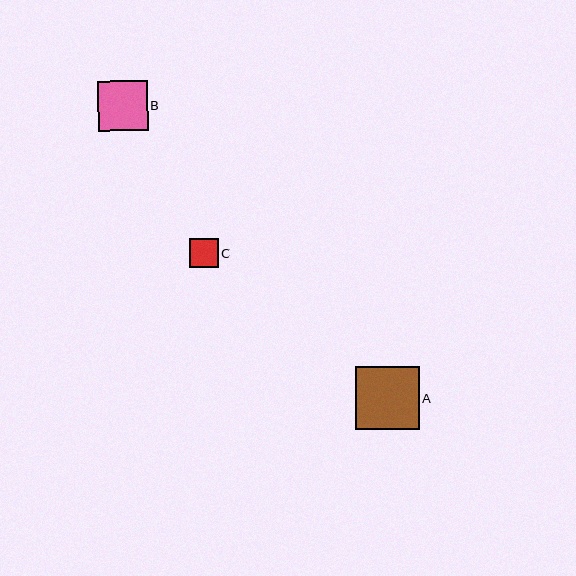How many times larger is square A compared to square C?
Square A is approximately 2.2 times the size of square C.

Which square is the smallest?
Square C is the smallest with a size of approximately 29 pixels.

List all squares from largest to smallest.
From largest to smallest: A, B, C.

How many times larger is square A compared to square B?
Square A is approximately 1.3 times the size of square B.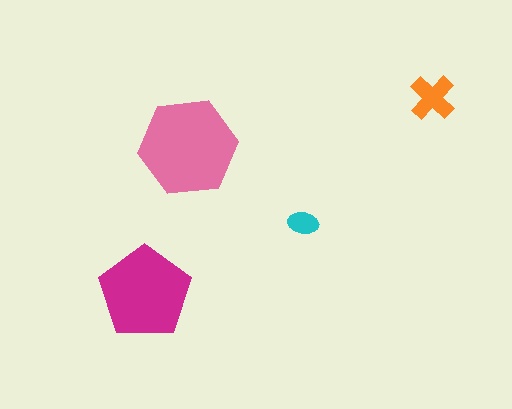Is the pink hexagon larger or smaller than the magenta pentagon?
Larger.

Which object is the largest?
The pink hexagon.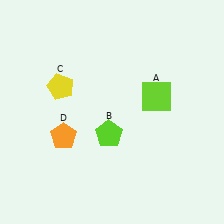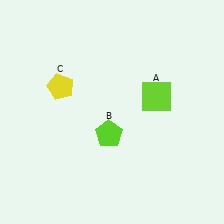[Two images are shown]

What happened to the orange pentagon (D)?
The orange pentagon (D) was removed in Image 2. It was in the bottom-left area of Image 1.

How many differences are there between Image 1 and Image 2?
There is 1 difference between the two images.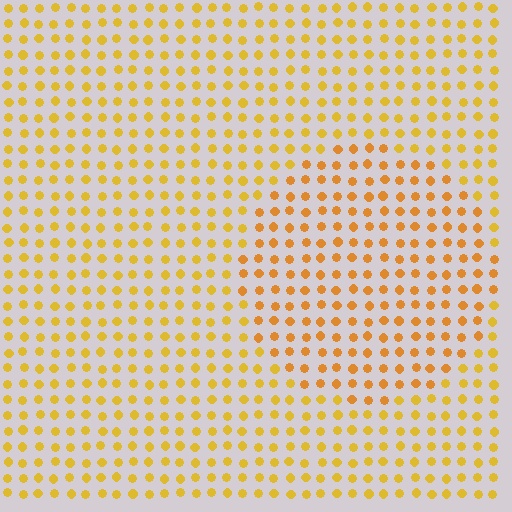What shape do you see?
I see a circle.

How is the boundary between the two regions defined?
The boundary is defined purely by a slight shift in hue (about 17 degrees). Spacing, size, and orientation are identical on both sides.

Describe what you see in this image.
The image is filled with small yellow elements in a uniform arrangement. A circle-shaped region is visible where the elements are tinted to a slightly different hue, forming a subtle color boundary.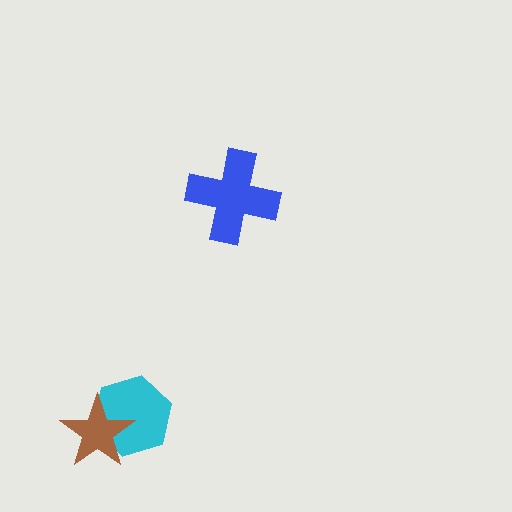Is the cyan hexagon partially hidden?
Yes, it is partially covered by another shape.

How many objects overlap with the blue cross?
0 objects overlap with the blue cross.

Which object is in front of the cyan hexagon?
The brown star is in front of the cyan hexagon.